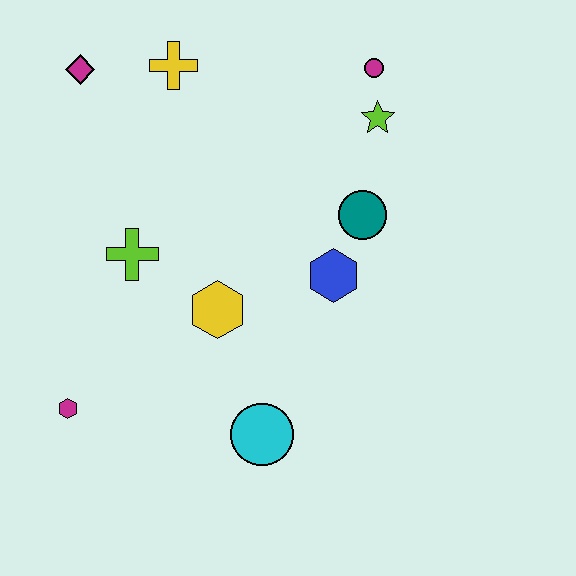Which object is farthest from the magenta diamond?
The cyan circle is farthest from the magenta diamond.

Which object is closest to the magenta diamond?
The yellow cross is closest to the magenta diamond.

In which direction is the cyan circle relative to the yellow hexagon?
The cyan circle is below the yellow hexagon.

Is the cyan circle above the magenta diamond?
No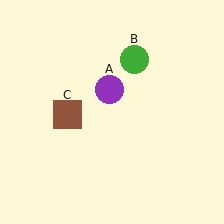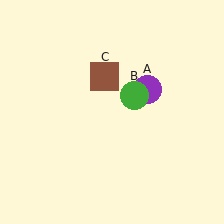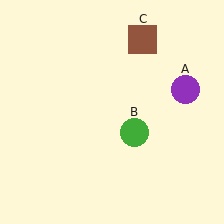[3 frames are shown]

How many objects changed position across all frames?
3 objects changed position: purple circle (object A), green circle (object B), brown square (object C).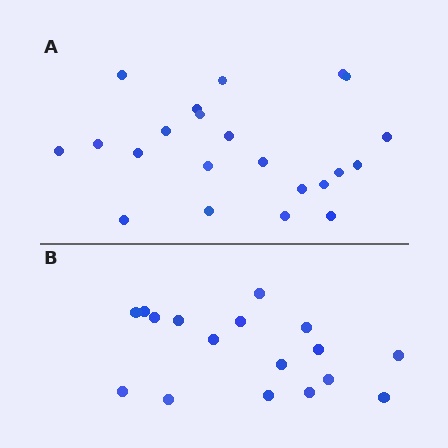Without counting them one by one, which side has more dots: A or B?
Region A (the top region) has more dots.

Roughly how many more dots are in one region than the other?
Region A has about 5 more dots than region B.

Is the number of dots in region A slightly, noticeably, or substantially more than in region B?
Region A has noticeably more, but not dramatically so. The ratio is roughly 1.3 to 1.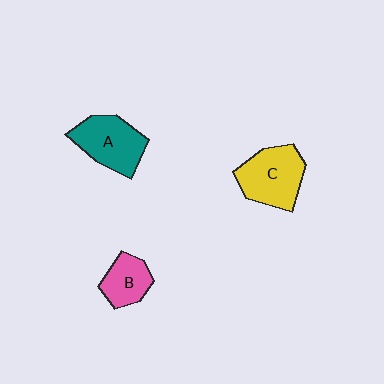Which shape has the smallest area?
Shape B (pink).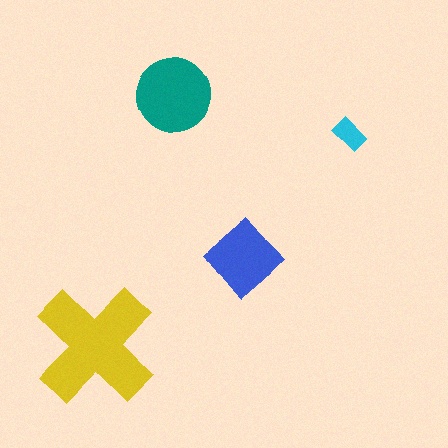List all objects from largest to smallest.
The yellow cross, the teal circle, the blue diamond, the cyan rectangle.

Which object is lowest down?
The yellow cross is bottommost.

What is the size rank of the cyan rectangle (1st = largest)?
4th.